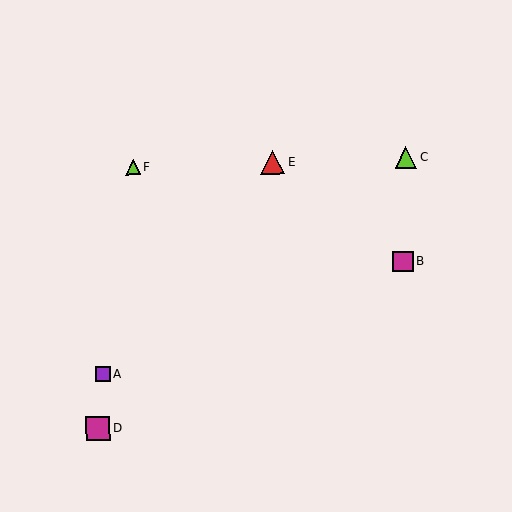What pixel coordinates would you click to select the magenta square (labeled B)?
Click at (403, 261) to select the magenta square B.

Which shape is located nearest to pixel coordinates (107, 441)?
The magenta square (labeled D) at (98, 429) is nearest to that location.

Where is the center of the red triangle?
The center of the red triangle is at (273, 162).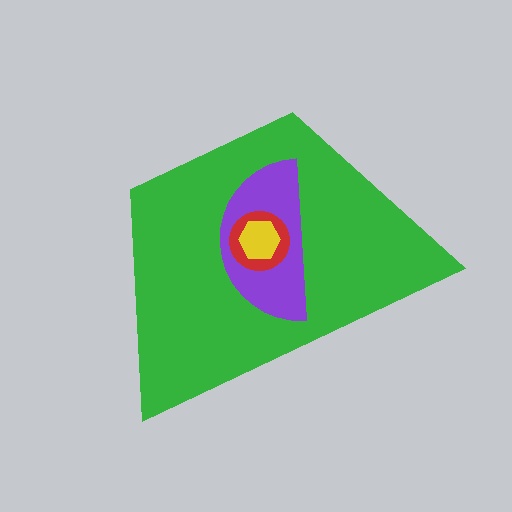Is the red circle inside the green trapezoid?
Yes.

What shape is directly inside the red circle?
The yellow hexagon.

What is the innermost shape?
The yellow hexagon.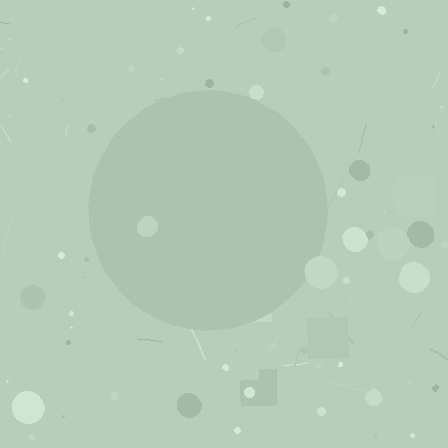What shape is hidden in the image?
A circle is hidden in the image.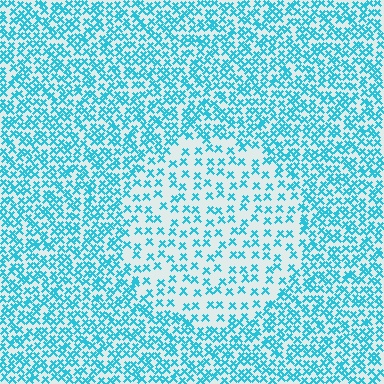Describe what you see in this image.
The image contains small cyan elements arranged at two different densities. A circle-shaped region is visible where the elements are less densely packed than the surrounding area.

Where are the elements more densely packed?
The elements are more densely packed outside the circle boundary.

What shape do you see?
I see a circle.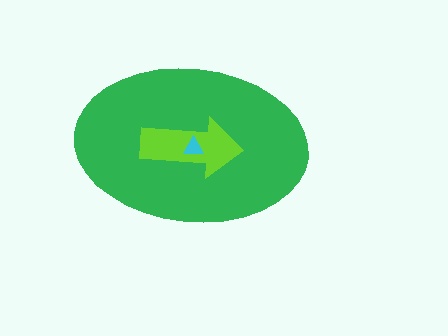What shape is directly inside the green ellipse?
The lime arrow.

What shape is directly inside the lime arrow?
The cyan triangle.